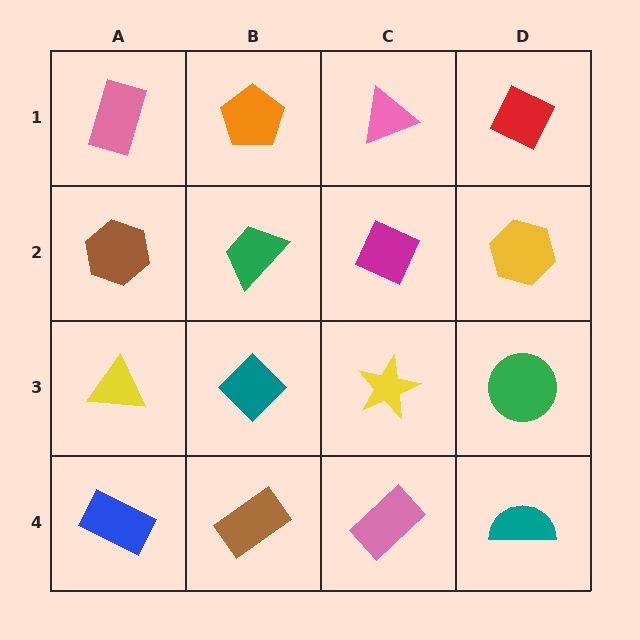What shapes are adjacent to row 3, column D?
A yellow hexagon (row 2, column D), a teal semicircle (row 4, column D), a yellow star (row 3, column C).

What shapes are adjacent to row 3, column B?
A green trapezoid (row 2, column B), a brown rectangle (row 4, column B), a yellow triangle (row 3, column A), a yellow star (row 3, column C).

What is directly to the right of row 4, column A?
A brown rectangle.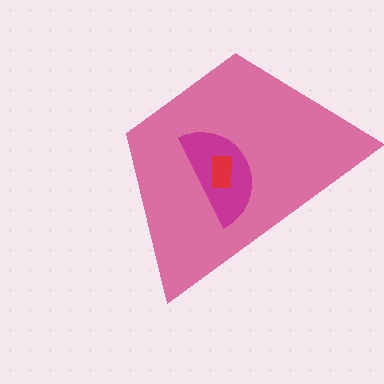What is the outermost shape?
The pink trapezoid.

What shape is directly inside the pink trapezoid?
The magenta semicircle.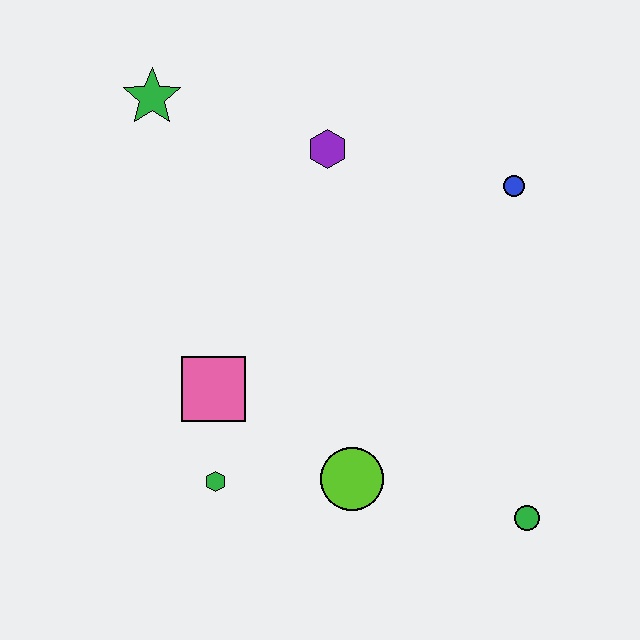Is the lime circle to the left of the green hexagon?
No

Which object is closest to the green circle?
The lime circle is closest to the green circle.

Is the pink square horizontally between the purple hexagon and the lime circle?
No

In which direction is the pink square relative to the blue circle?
The pink square is to the left of the blue circle.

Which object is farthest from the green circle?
The green star is farthest from the green circle.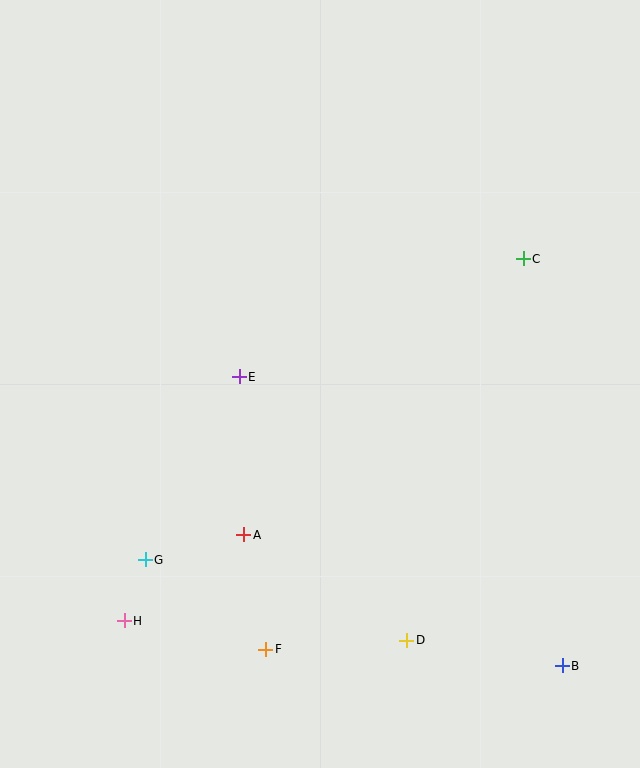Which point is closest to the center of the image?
Point E at (239, 377) is closest to the center.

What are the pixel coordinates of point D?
Point D is at (407, 640).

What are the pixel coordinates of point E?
Point E is at (239, 377).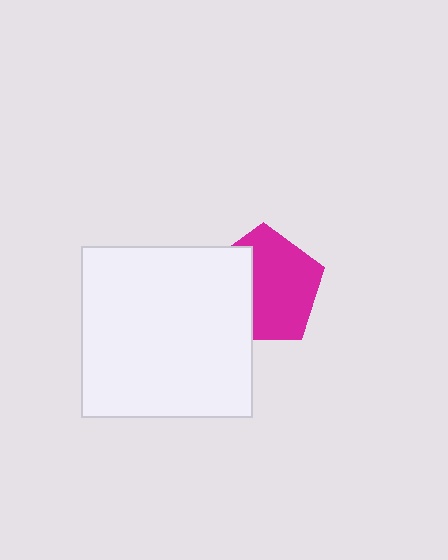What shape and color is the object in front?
The object in front is a white square.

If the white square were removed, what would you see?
You would see the complete magenta pentagon.